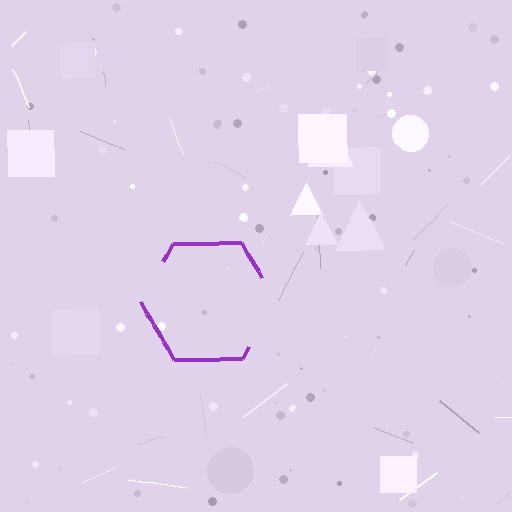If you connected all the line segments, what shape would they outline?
They would outline a hexagon.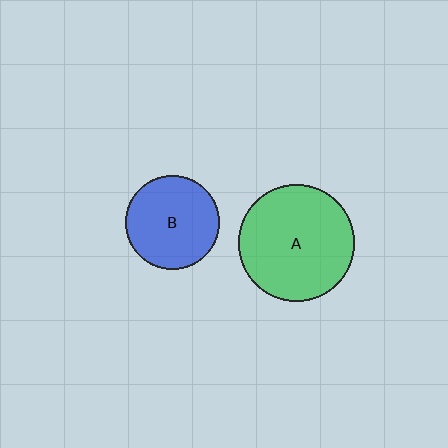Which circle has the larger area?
Circle A (green).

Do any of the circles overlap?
No, none of the circles overlap.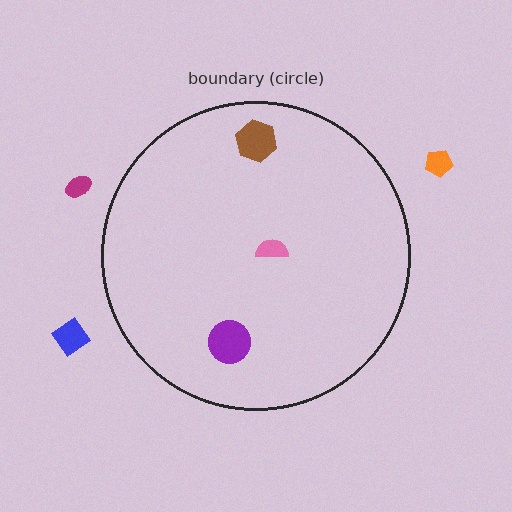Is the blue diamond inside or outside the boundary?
Outside.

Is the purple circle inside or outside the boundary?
Inside.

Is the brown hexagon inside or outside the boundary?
Inside.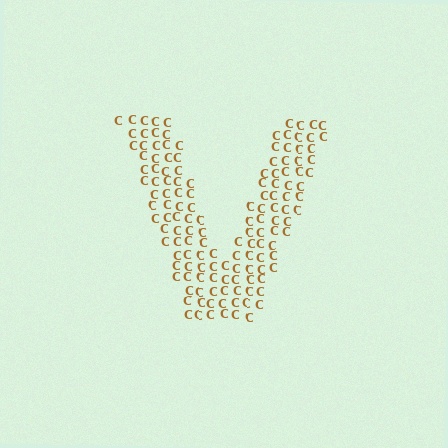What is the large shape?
The large shape is the letter V.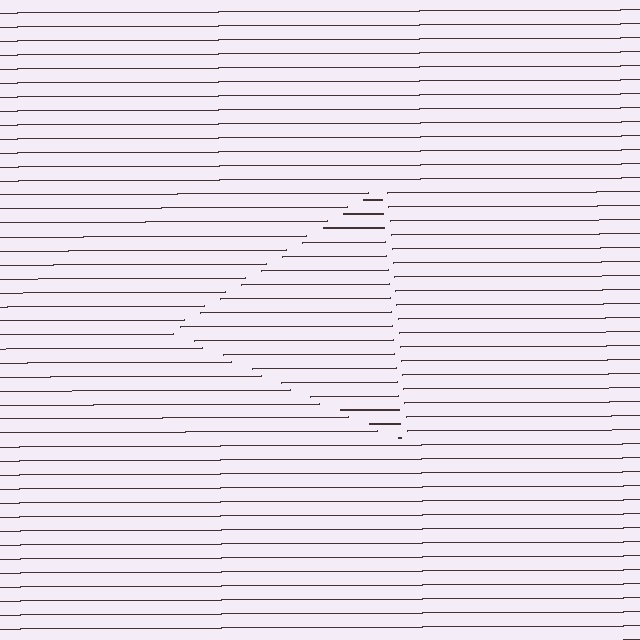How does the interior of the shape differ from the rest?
The interior of the shape contains the same grating, shifted by half a period — the contour is defined by the phase discontinuity where line-ends from the inner and outer gratings abut.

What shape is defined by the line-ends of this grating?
An illusory triangle. The interior of the shape contains the same grating, shifted by half a period — the contour is defined by the phase discontinuity where line-ends from the inner and outer gratings abut.